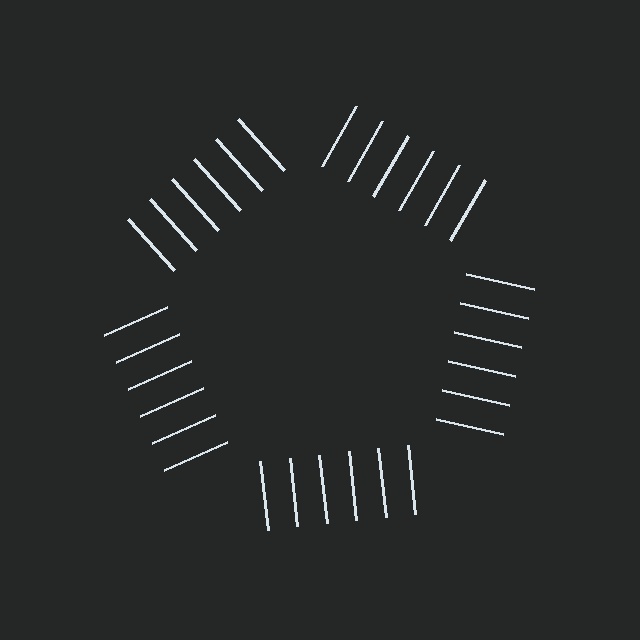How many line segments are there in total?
30 — 6 along each of the 5 edges.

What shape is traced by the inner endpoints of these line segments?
An illusory pentagon — the line segments terminate on its edges but no continuous stroke is drawn.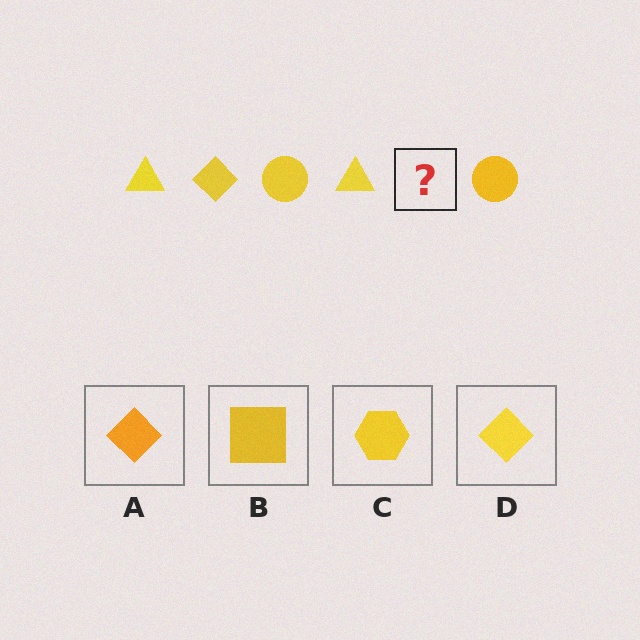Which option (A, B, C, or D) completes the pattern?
D.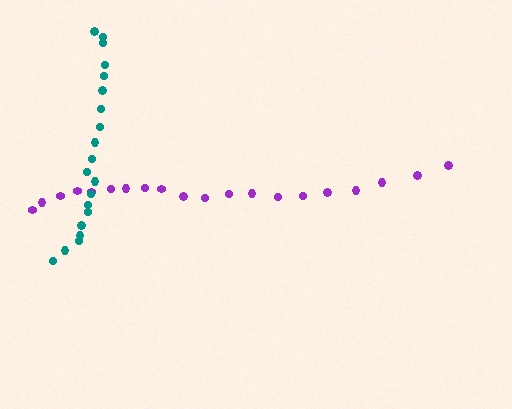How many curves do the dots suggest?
There are 2 distinct paths.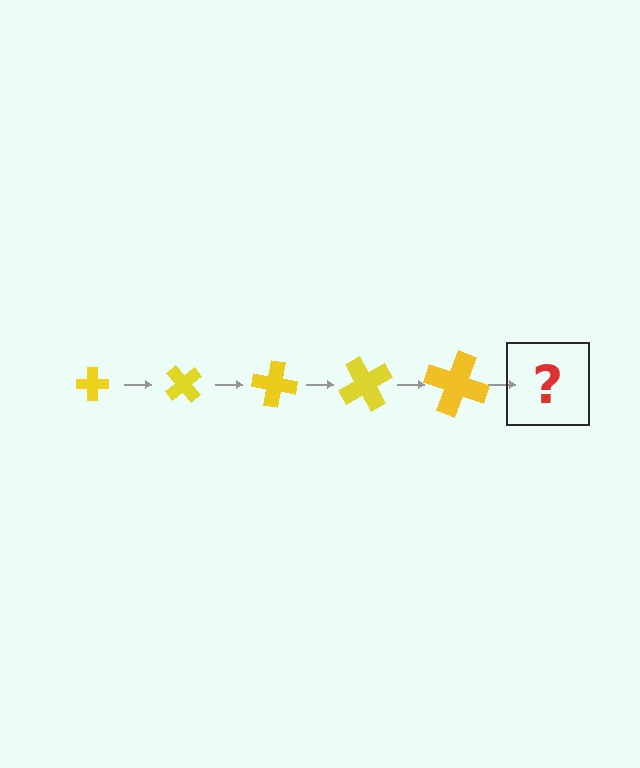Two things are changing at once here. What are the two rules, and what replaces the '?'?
The two rules are that the cross grows larger each step and it rotates 50 degrees each step. The '?' should be a cross, larger than the previous one and rotated 250 degrees from the start.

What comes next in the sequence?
The next element should be a cross, larger than the previous one and rotated 250 degrees from the start.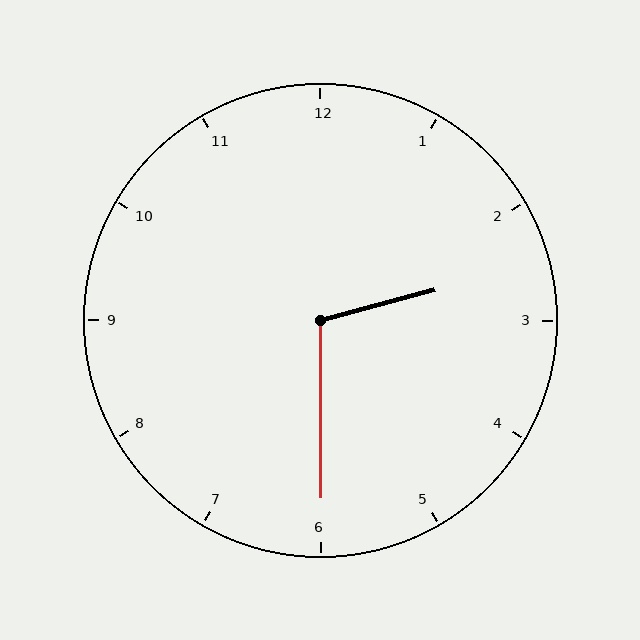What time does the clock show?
2:30.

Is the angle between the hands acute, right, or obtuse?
It is obtuse.